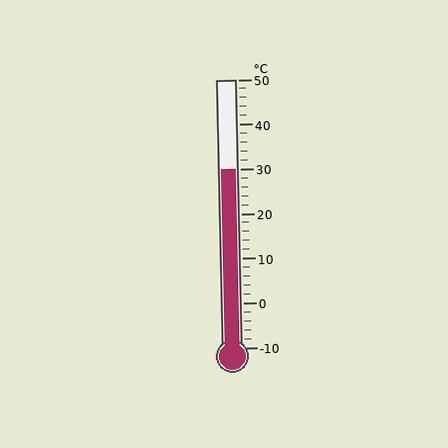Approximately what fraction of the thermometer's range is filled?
The thermometer is filled to approximately 65% of its range.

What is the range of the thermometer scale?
The thermometer scale ranges from -10°C to 50°C.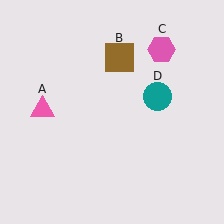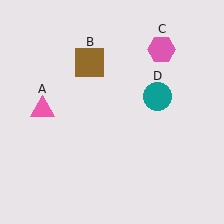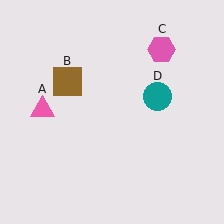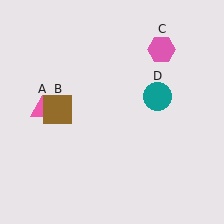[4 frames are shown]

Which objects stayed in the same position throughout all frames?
Pink triangle (object A) and pink hexagon (object C) and teal circle (object D) remained stationary.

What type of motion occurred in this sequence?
The brown square (object B) rotated counterclockwise around the center of the scene.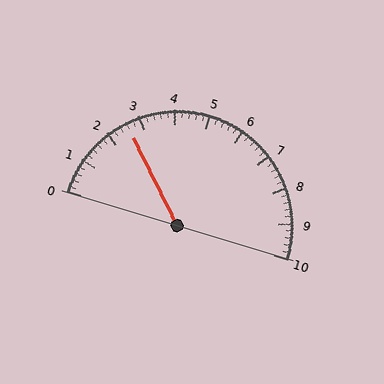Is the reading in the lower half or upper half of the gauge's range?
The reading is in the lower half of the range (0 to 10).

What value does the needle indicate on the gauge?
The needle indicates approximately 2.6.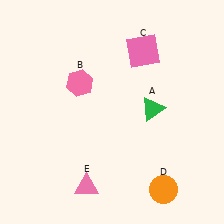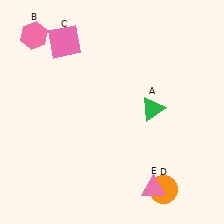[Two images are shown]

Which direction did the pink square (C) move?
The pink square (C) moved left.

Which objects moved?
The objects that moved are: the pink hexagon (B), the pink square (C), the pink triangle (E).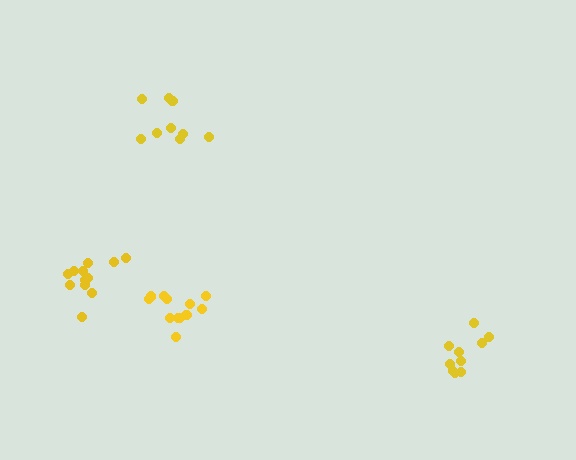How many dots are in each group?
Group 1: 12 dots, Group 2: 10 dots, Group 3: 12 dots, Group 4: 10 dots (44 total).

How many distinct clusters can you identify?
There are 4 distinct clusters.